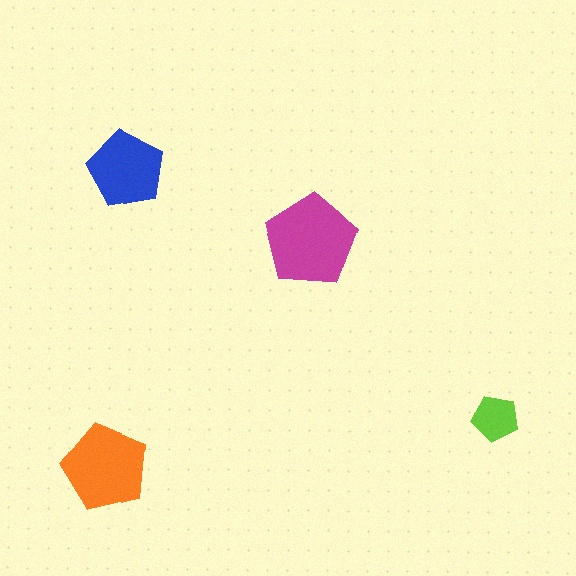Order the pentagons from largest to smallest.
the magenta one, the orange one, the blue one, the lime one.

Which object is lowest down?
The orange pentagon is bottommost.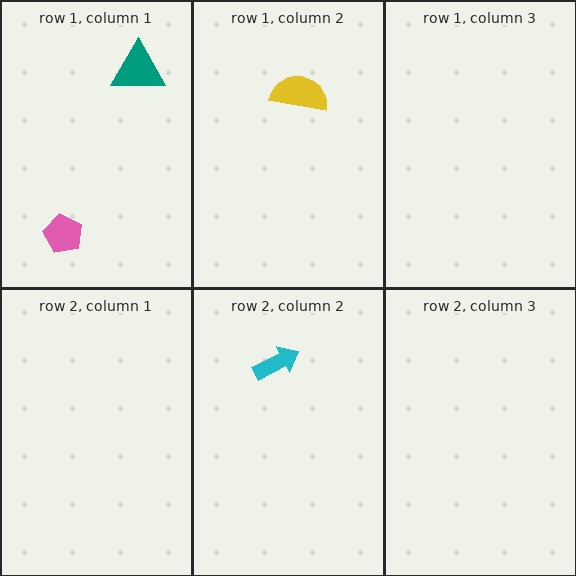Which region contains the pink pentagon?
The row 1, column 1 region.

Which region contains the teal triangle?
The row 1, column 1 region.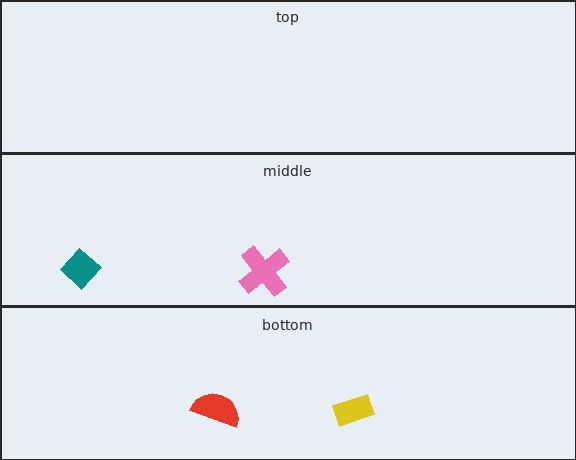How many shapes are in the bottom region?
2.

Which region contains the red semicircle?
The bottom region.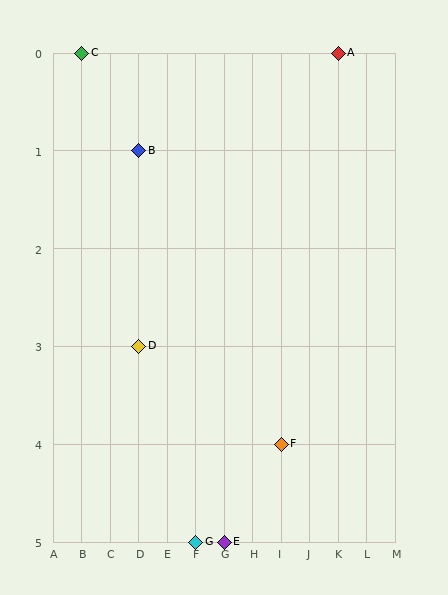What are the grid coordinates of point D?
Point D is at grid coordinates (D, 3).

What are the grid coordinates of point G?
Point G is at grid coordinates (F, 5).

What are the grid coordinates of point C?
Point C is at grid coordinates (B, 0).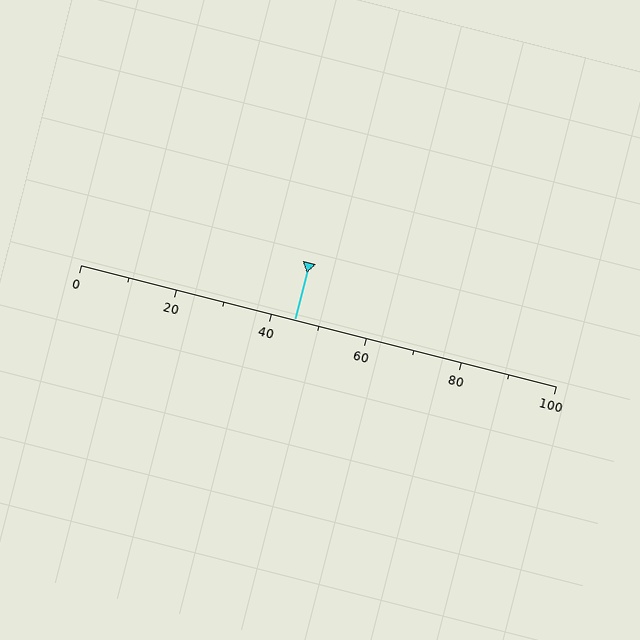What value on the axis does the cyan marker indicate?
The marker indicates approximately 45.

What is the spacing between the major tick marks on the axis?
The major ticks are spaced 20 apart.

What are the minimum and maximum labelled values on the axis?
The axis runs from 0 to 100.